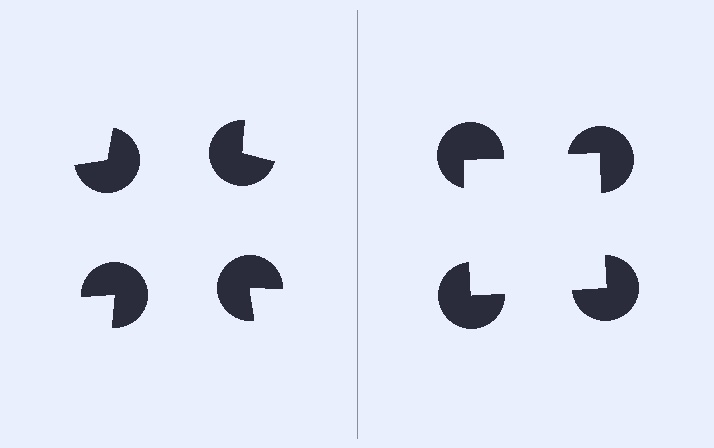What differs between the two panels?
The pac-man discs are positioned identically on both sides; only the wedge orientations differ. On the right they align to a square; on the left they are misaligned.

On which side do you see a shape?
An illusory square appears on the right side. On the left side the wedge cuts are rotated, so no coherent shape forms.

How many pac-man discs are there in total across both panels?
8 — 4 on each side.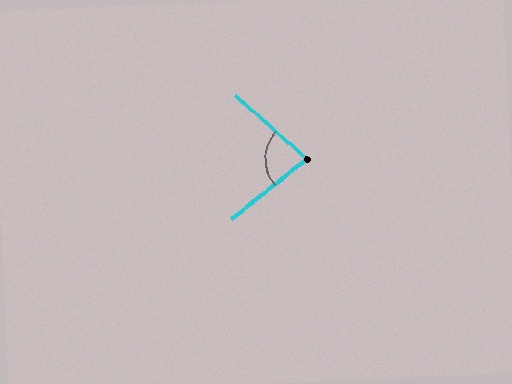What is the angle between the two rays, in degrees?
Approximately 81 degrees.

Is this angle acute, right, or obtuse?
It is acute.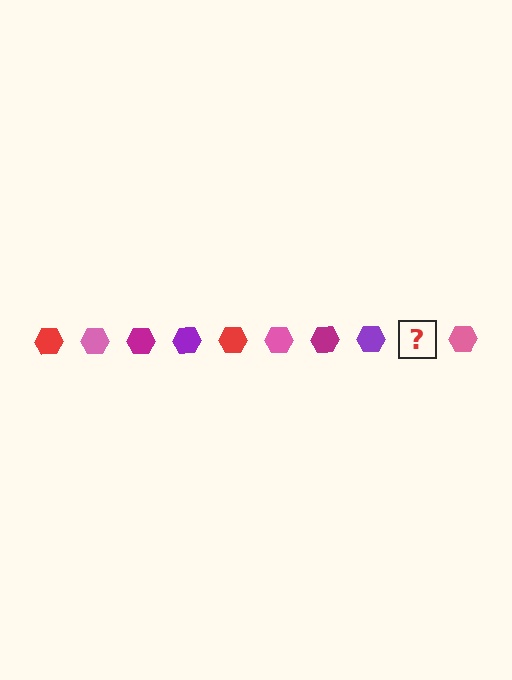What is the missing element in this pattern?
The missing element is a red hexagon.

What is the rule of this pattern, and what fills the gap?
The rule is that the pattern cycles through red, pink, magenta, purple hexagons. The gap should be filled with a red hexagon.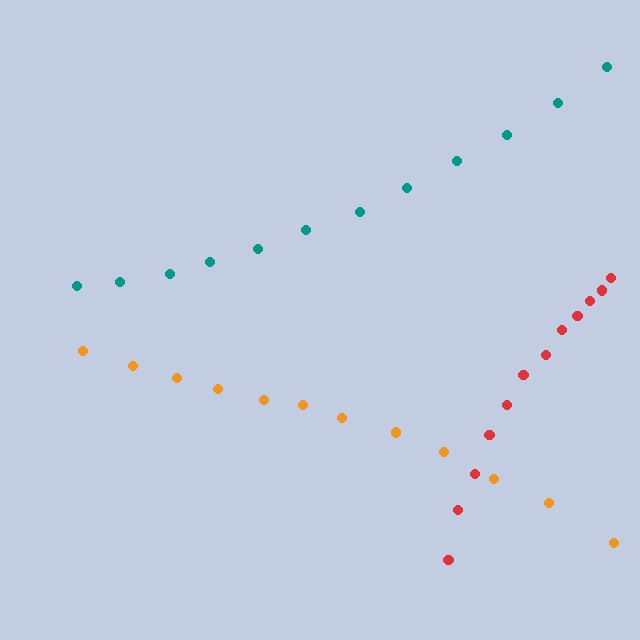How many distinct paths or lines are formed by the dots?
There are 3 distinct paths.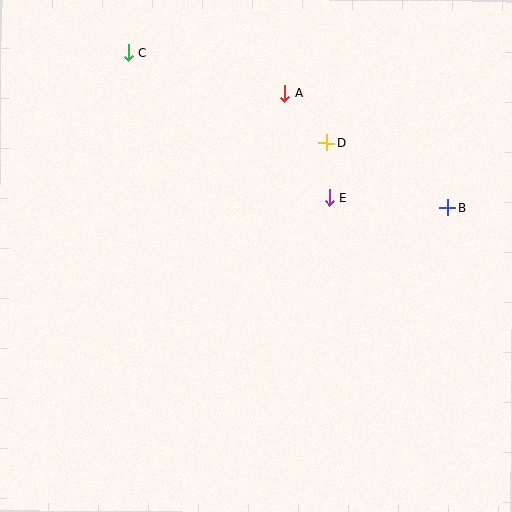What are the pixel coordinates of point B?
Point B is at (448, 208).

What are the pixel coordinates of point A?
Point A is at (285, 93).